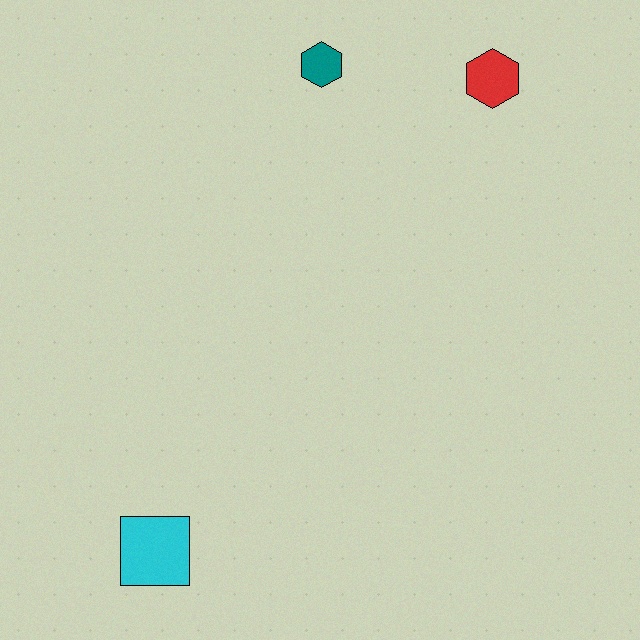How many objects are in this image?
There are 3 objects.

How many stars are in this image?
There are no stars.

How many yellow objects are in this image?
There are no yellow objects.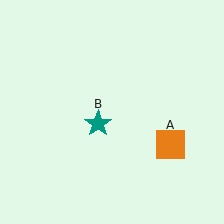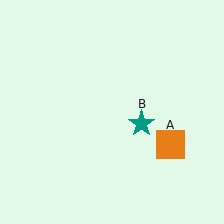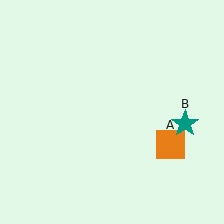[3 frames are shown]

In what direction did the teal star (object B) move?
The teal star (object B) moved right.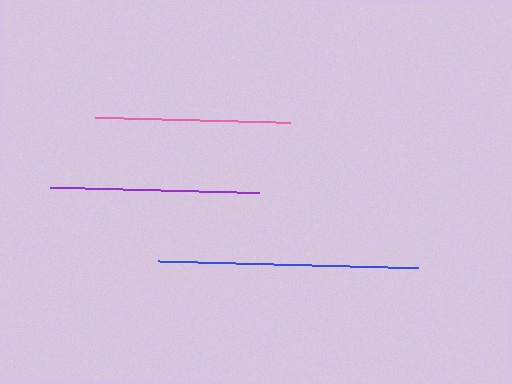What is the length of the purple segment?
The purple segment is approximately 209 pixels long.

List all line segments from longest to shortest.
From longest to shortest: blue, purple, pink.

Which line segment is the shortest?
The pink line is the shortest at approximately 195 pixels.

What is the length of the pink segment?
The pink segment is approximately 195 pixels long.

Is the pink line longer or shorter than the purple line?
The purple line is longer than the pink line.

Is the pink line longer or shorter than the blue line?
The blue line is longer than the pink line.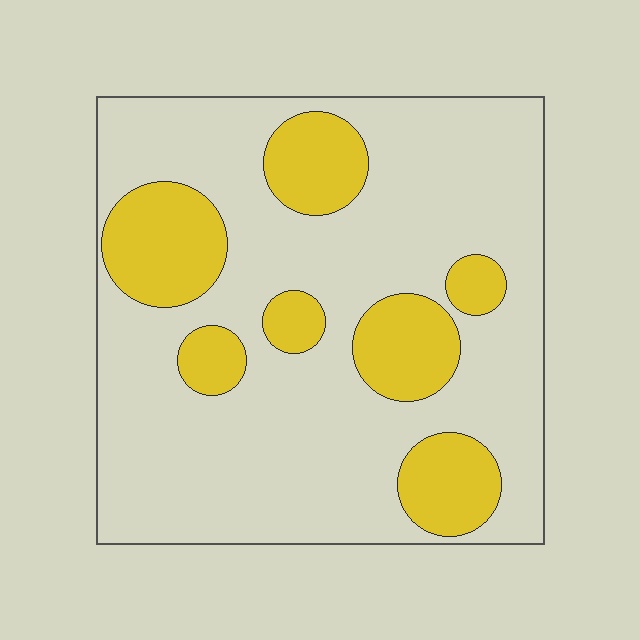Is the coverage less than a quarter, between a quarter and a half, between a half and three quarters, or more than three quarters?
Less than a quarter.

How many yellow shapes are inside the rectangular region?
7.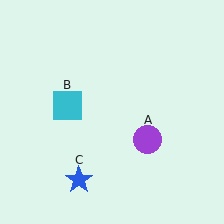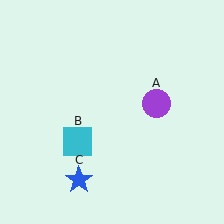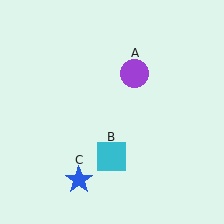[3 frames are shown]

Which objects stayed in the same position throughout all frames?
Blue star (object C) remained stationary.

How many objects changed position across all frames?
2 objects changed position: purple circle (object A), cyan square (object B).